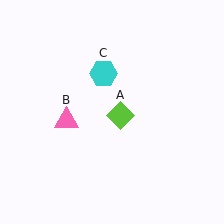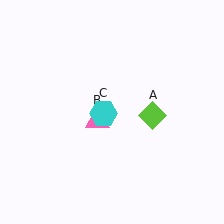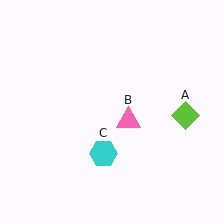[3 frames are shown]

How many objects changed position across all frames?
3 objects changed position: lime diamond (object A), pink triangle (object B), cyan hexagon (object C).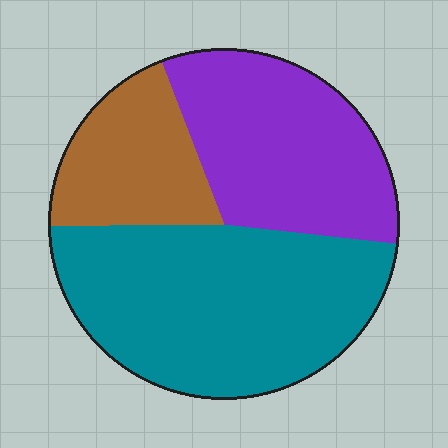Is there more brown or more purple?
Purple.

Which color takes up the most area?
Teal, at roughly 50%.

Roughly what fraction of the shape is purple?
Purple takes up about one third (1/3) of the shape.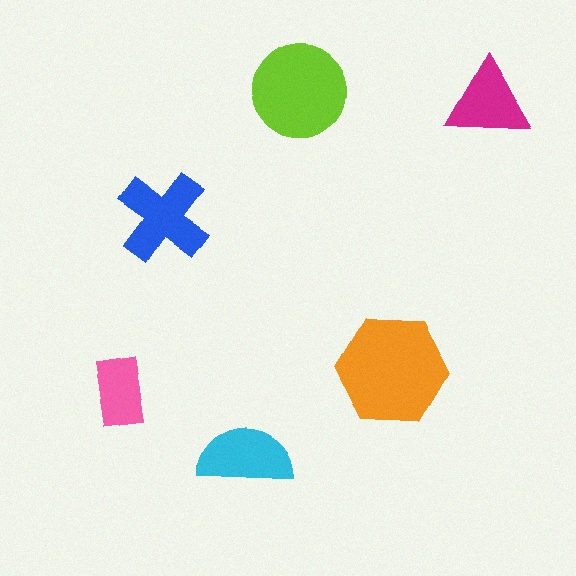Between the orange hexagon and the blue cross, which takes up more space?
The orange hexagon.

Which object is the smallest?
The pink rectangle.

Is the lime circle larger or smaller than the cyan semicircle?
Larger.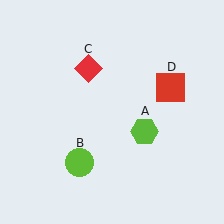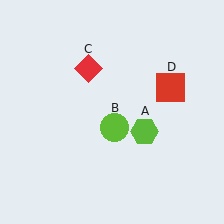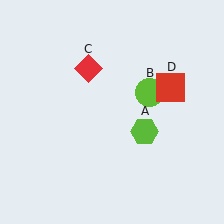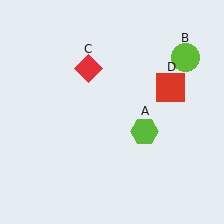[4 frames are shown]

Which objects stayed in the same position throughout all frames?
Lime hexagon (object A) and red diamond (object C) and red square (object D) remained stationary.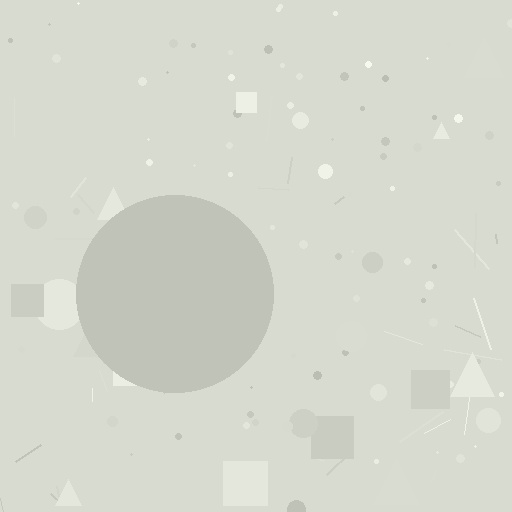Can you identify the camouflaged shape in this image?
The camouflaged shape is a circle.